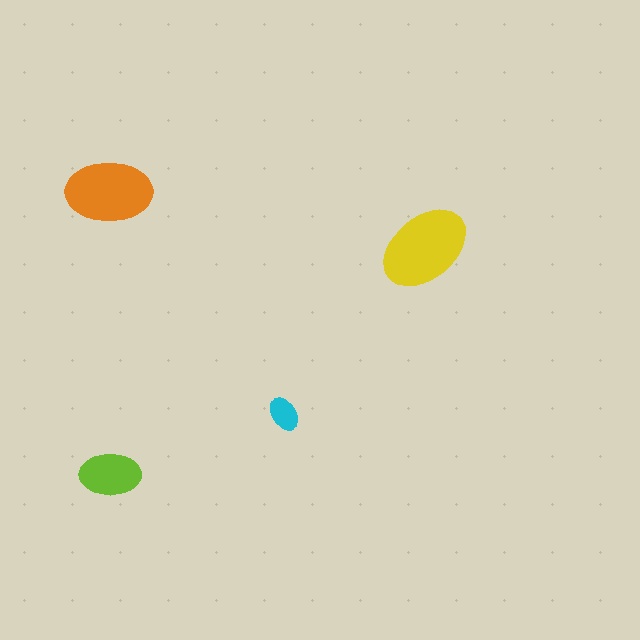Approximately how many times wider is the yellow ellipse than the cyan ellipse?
About 2.5 times wider.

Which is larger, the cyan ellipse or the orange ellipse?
The orange one.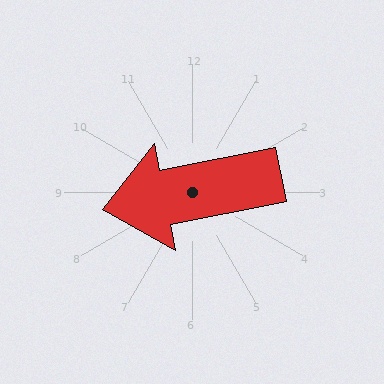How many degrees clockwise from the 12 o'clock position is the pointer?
Approximately 259 degrees.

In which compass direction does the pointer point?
West.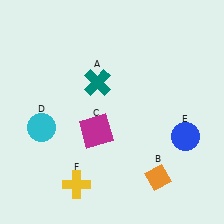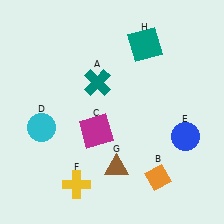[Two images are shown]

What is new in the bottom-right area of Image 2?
A brown triangle (G) was added in the bottom-right area of Image 2.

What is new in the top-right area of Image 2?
A teal square (H) was added in the top-right area of Image 2.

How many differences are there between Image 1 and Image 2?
There are 2 differences between the two images.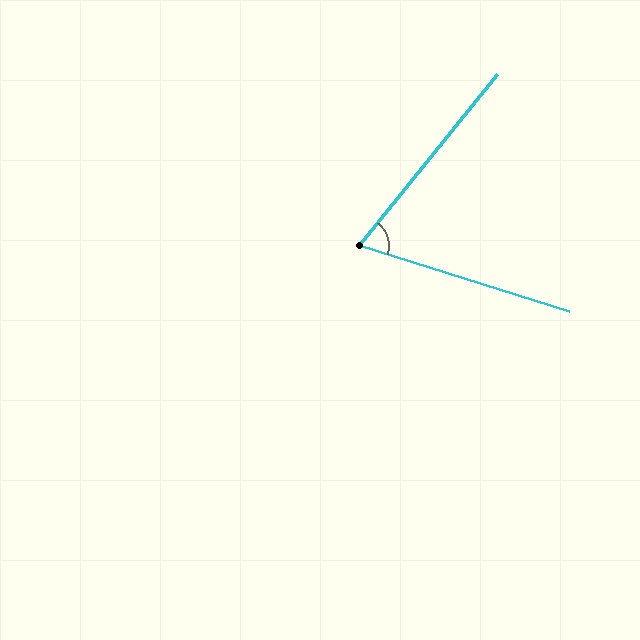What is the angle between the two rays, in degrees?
Approximately 69 degrees.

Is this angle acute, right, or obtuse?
It is acute.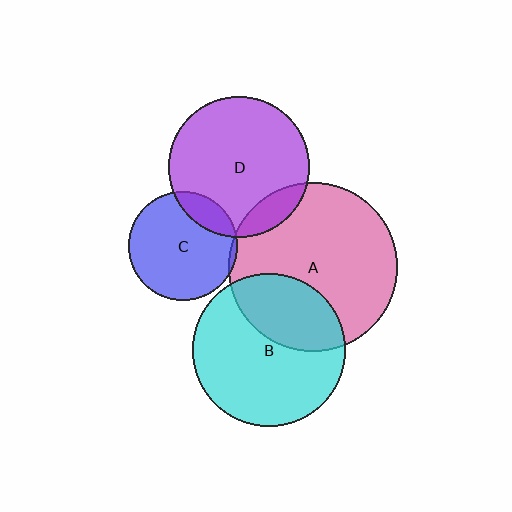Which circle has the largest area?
Circle A (pink).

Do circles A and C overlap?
Yes.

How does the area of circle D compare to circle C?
Approximately 1.7 times.